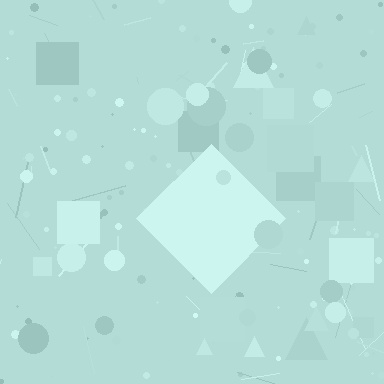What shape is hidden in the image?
A diamond is hidden in the image.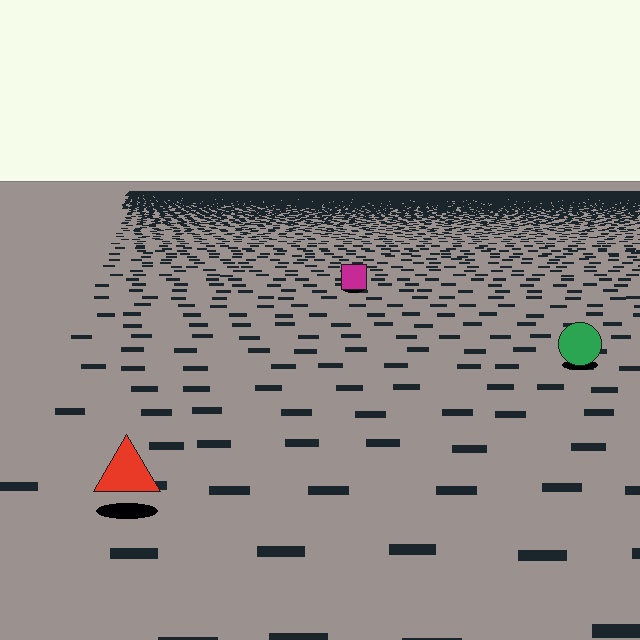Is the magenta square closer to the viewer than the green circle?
No. The green circle is closer — you can tell from the texture gradient: the ground texture is coarser near it.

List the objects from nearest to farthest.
From nearest to farthest: the red triangle, the green circle, the magenta square.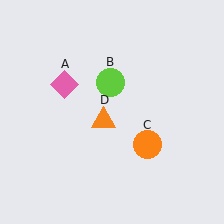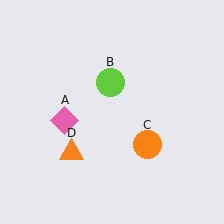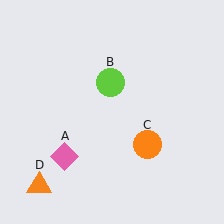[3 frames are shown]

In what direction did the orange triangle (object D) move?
The orange triangle (object D) moved down and to the left.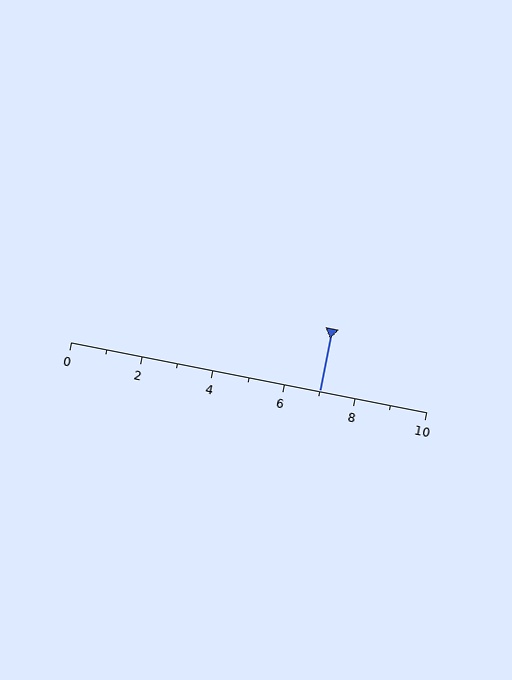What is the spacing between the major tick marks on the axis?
The major ticks are spaced 2 apart.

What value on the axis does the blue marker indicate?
The marker indicates approximately 7.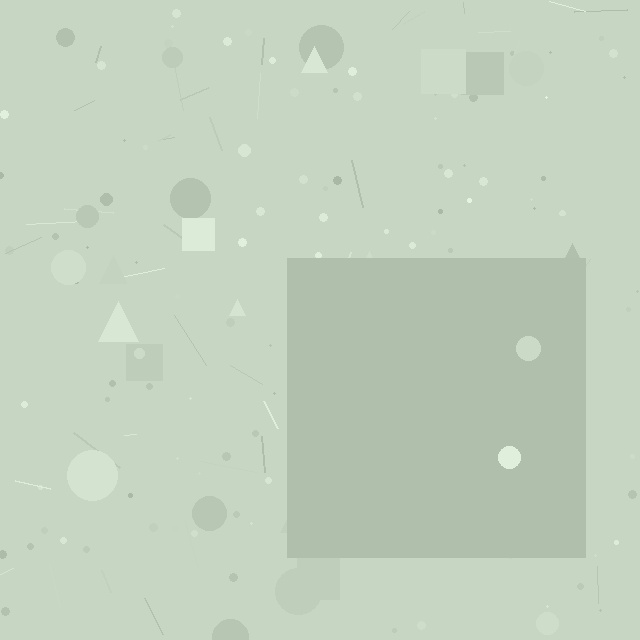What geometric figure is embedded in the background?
A square is embedded in the background.